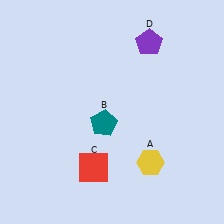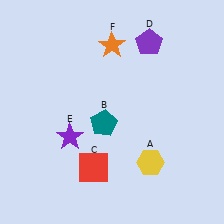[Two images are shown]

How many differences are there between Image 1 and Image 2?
There are 2 differences between the two images.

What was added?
A purple star (E), an orange star (F) were added in Image 2.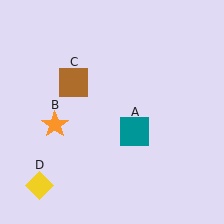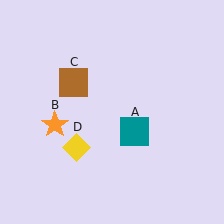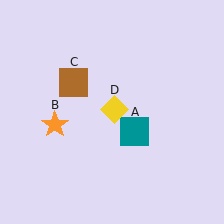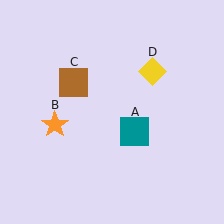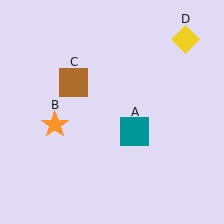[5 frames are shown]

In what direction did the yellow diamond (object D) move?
The yellow diamond (object D) moved up and to the right.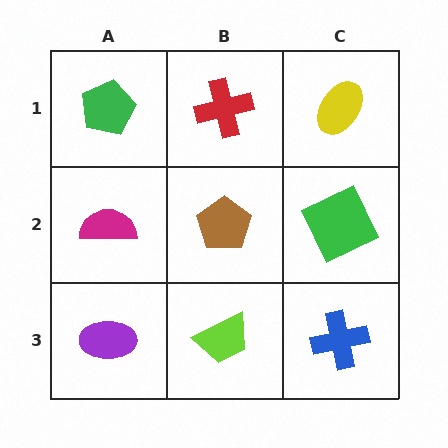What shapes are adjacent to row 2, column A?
A green pentagon (row 1, column A), a purple ellipse (row 3, column A), a brown pentagon (row 2, column B).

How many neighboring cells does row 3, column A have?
2.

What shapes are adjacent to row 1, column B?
A brown pentagon (row 2, column B), a green pentagon (row 1, column A), a yellow ellipse (row 1, column C).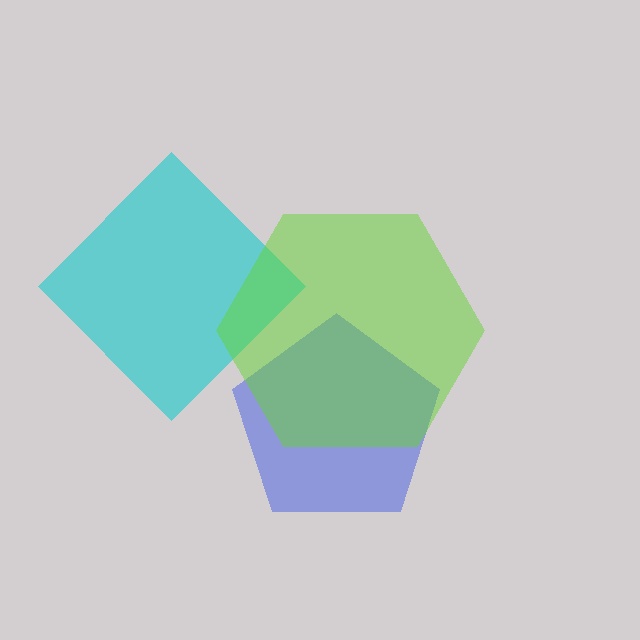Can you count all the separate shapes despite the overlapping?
Yes, there are 3 separate shapes.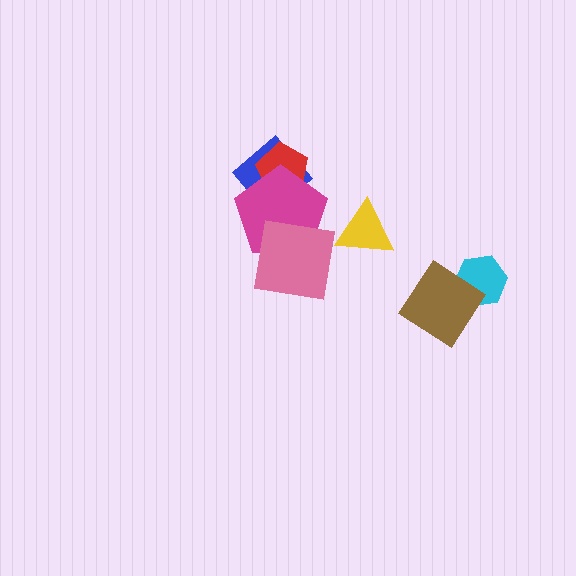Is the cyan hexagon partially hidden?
Yes, it is partially covered by another shape.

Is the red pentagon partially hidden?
Yes, it is partially covered by another shape.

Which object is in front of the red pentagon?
The magenta pentagon is in front of the red pentagon.